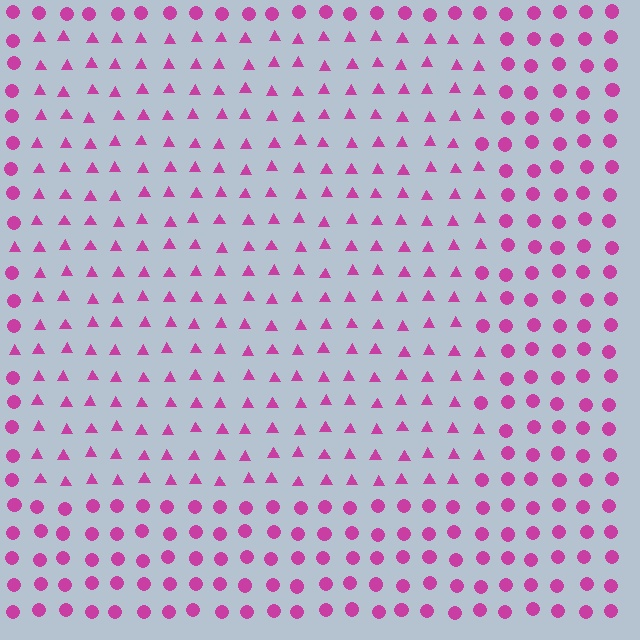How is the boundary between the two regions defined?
The boundary is defined by a change in element shape: triangles inside vs. circles outside. All elements share the same color and spacing.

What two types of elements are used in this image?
The image uses triangles inside the rectangle region and circles outside it.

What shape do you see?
I see a rectangle.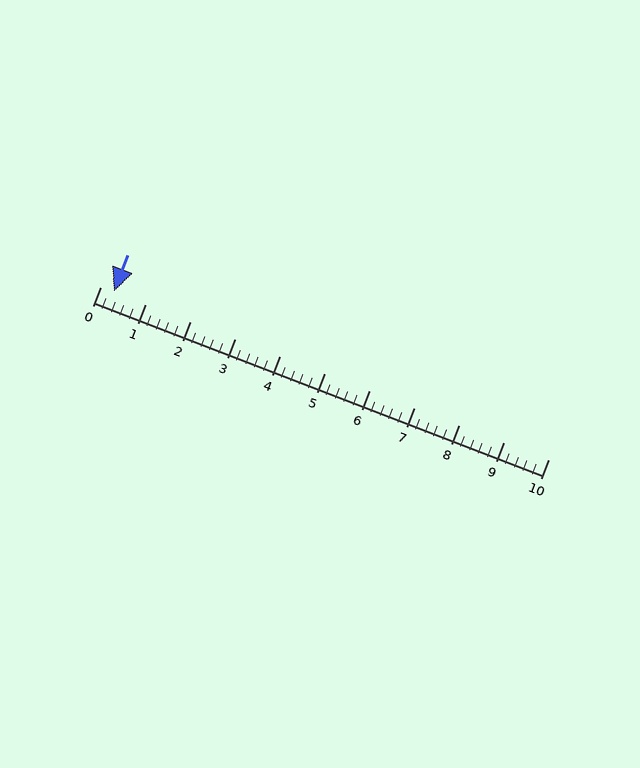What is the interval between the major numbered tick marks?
The major tick marks are spaced 1 units apart.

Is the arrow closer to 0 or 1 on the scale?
The arrow is closer to 0.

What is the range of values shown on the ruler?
The ruler shows values from 0 to 10.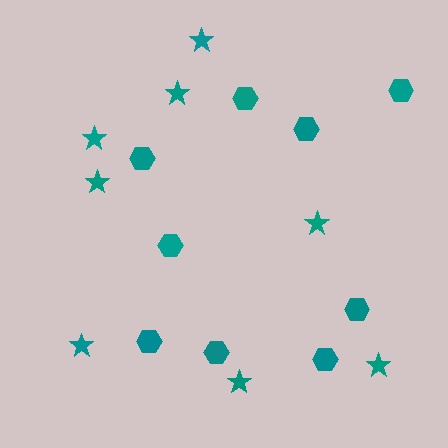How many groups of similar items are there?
There are 2 groups: one group of stars (8) and one group of hexagons (9).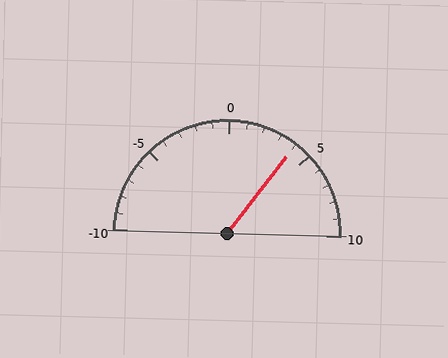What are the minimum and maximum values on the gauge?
The gauge ranges from -10 to 10.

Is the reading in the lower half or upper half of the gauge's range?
The reading is in the upper half of the range (-10 to 10).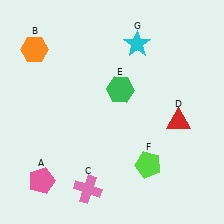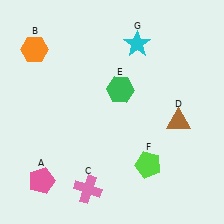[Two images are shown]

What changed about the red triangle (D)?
In Image 1, D is red. In Image 2, it changed to brown.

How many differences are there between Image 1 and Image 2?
There is 1 difference between the two images.